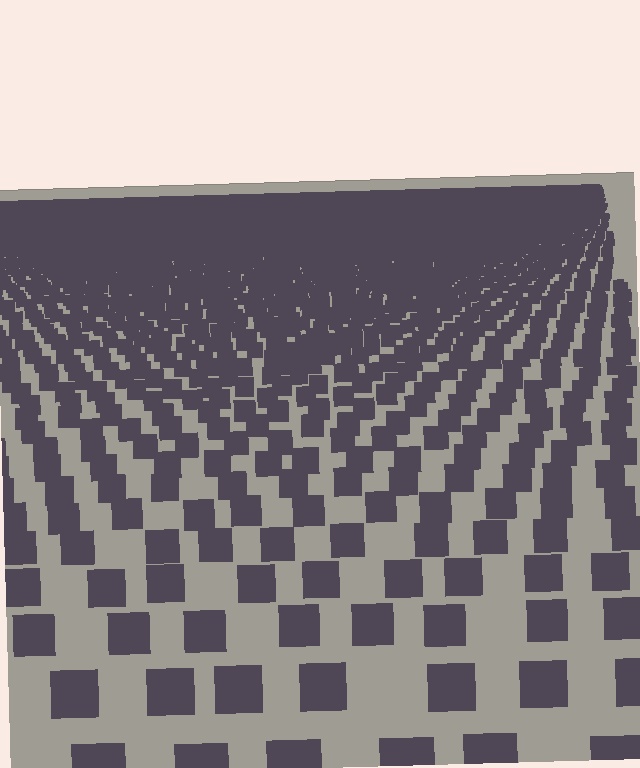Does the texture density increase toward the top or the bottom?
Density increases toward the top.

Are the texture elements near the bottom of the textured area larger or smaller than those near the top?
Larger. Near the bottom, elements are closer to the viewer and appear at a bigger on-screen size.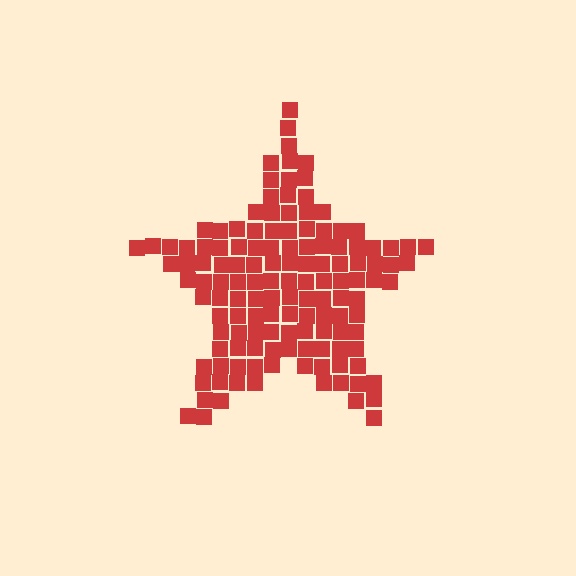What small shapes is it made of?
It is made of small squares.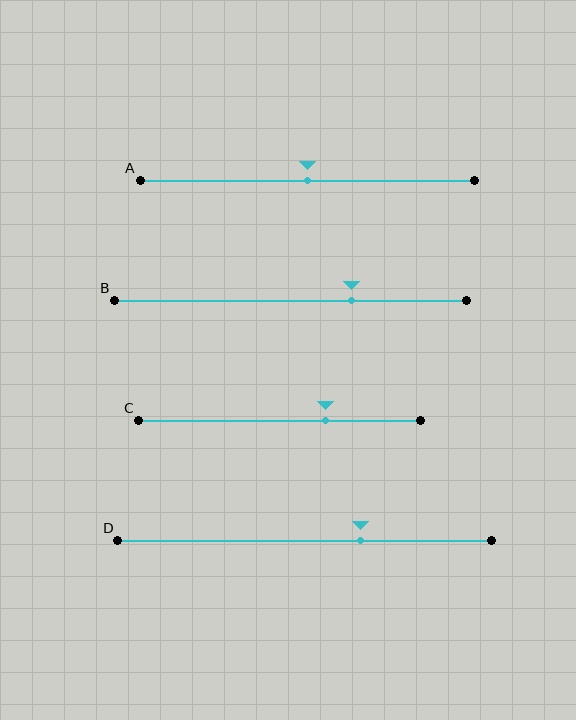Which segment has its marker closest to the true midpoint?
Segment A has its marker closest to the true midpoint.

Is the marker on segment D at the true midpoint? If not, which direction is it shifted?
No, the marker on segment D is shifted to the right by about 15% of the segment length.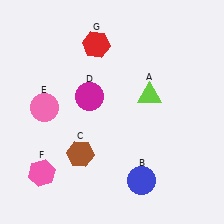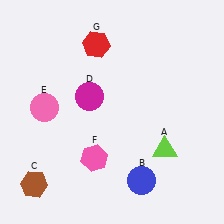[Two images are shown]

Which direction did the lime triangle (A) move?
The lime triangle (A) moved down.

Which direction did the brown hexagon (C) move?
The brown hexagon (C) moved left.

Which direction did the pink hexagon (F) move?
The pink hexagon (F) moved right.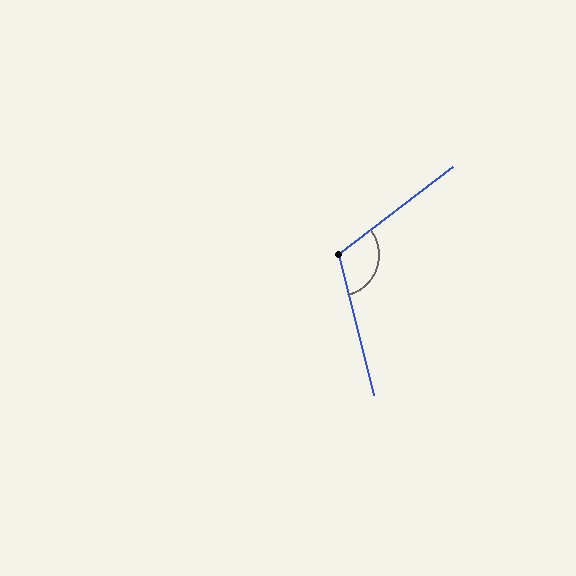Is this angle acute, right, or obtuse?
It is obtuse.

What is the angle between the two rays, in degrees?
Approximately 114 degrees.